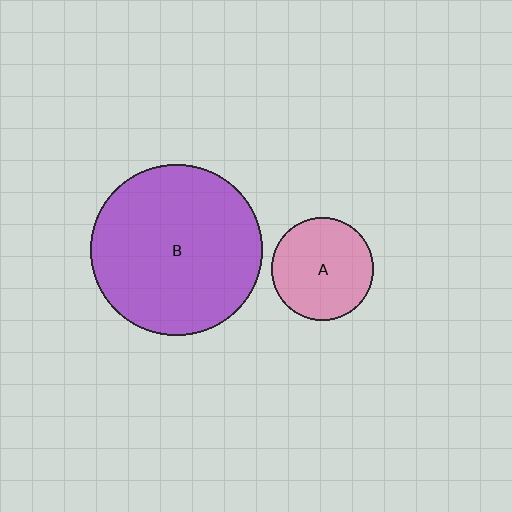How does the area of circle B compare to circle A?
Approximately 2.8 times.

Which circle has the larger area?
Circle B (purple).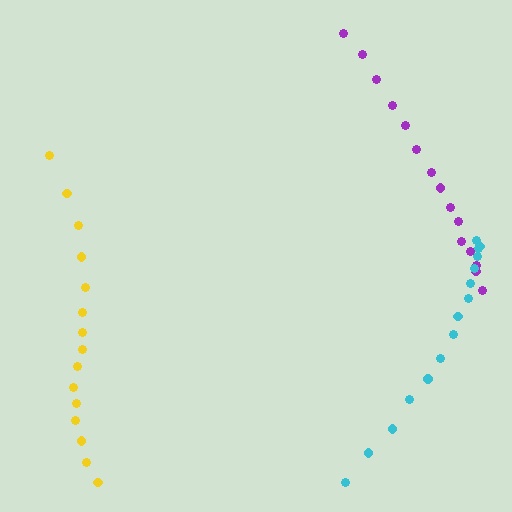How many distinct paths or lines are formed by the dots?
There are 3 distinct paths.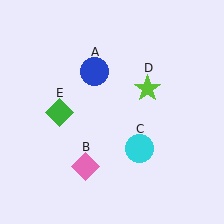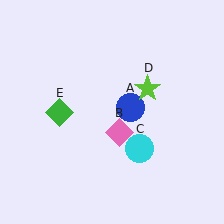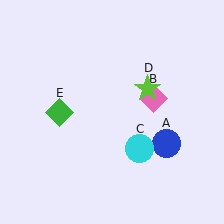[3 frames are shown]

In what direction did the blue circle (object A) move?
The blue circle (object A) moved down and to the right.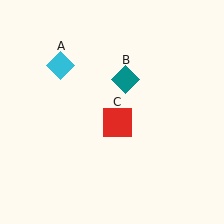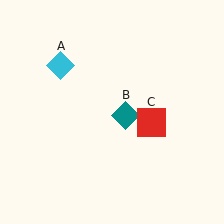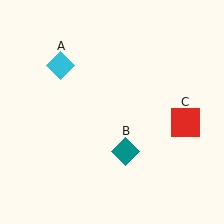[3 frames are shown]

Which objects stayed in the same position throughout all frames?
Cyan diamond (object A) remained stationary.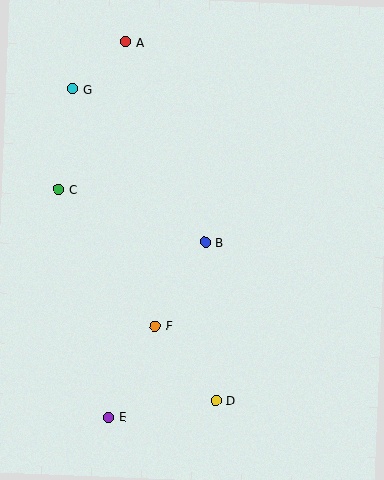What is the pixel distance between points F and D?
The distance between F and D is 96 pixels.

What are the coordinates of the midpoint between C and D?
The midpoint between C and D is at (137, 295).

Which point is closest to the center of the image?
Point B at (205, 242) is closest to the center.